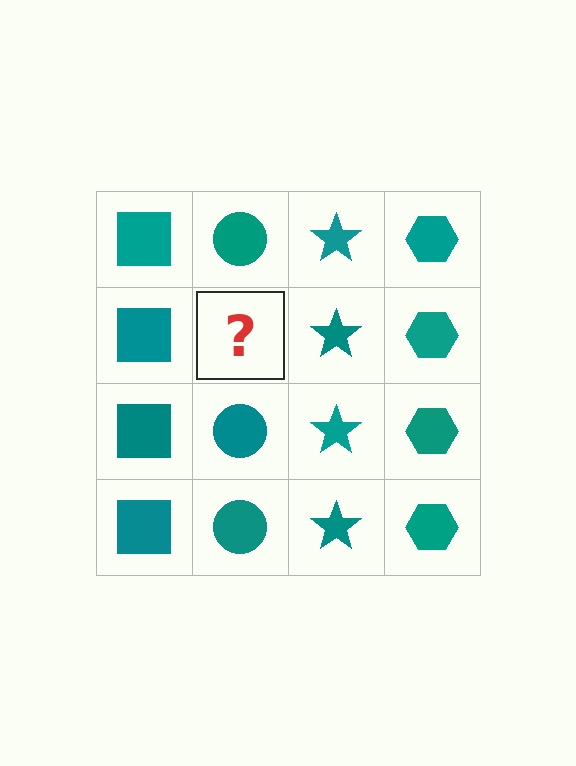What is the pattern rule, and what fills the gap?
The rule is that each column has a consistent shape. The gap should be filled with a teal circle.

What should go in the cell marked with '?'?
The missing cell should contain a teal circle.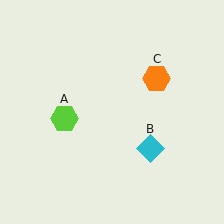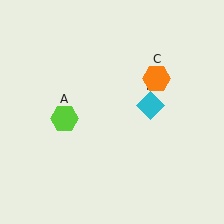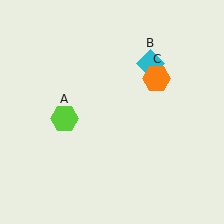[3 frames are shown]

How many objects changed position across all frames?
1 object changed position: cyan diamond (object B).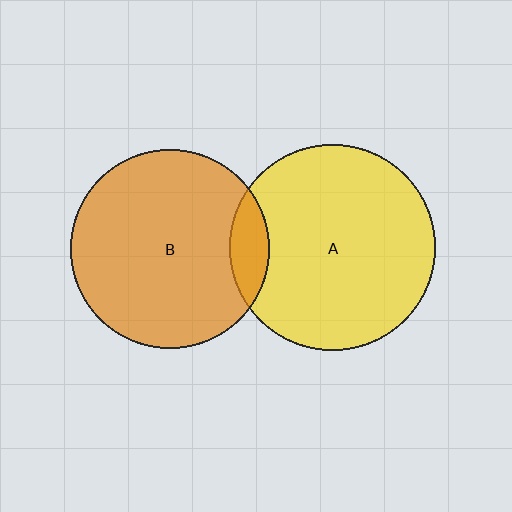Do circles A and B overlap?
Yes.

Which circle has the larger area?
Circle A (yellow).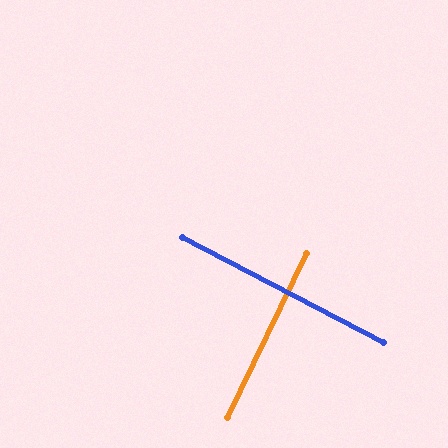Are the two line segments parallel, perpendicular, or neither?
Perpendicular — they meet at approximately 88°.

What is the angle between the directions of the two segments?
Approximately 88 degrees.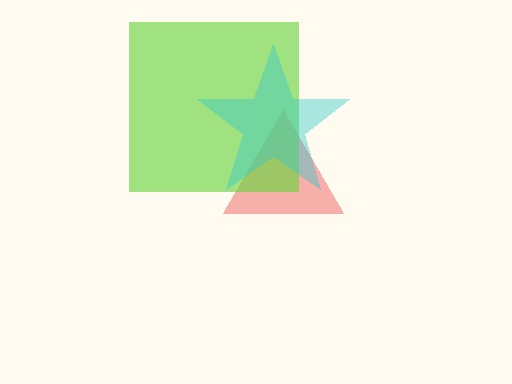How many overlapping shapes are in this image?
There are 3 overlapping shapes in the image.